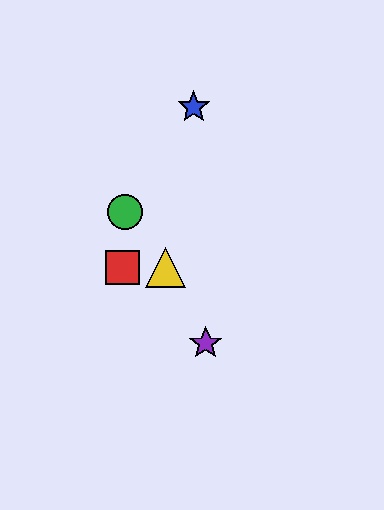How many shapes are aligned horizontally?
2 shapes (the red square, the yellow triangle) are aligned horizontally.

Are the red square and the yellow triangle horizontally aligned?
Yes, both are at y≈268.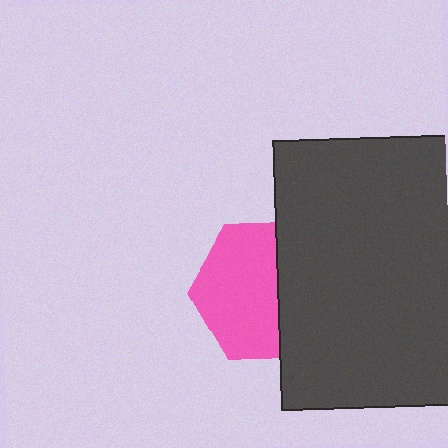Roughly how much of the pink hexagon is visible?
About half of it is visible (roughly 61%).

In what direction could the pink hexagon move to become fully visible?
The pink hexagon could move left. That would shift it out from behind the dark gray rectangle entirely.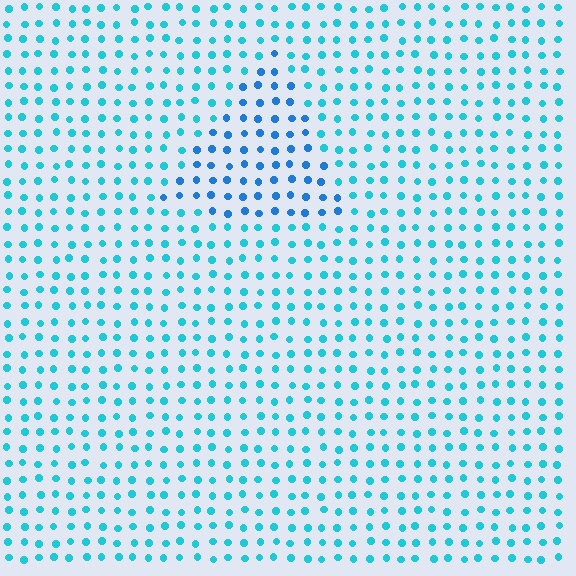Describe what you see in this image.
The image is filled with small cyan elements in a uniform arrangement. A triangle-shaped region is visible where the elements are tinted to a slightly different hue, forming a subtle color boundary.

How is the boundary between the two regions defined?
The boundary is defined purely by a slight shift in hue (about 26 degrees). Spacing, size, and orientation are identical on both sides.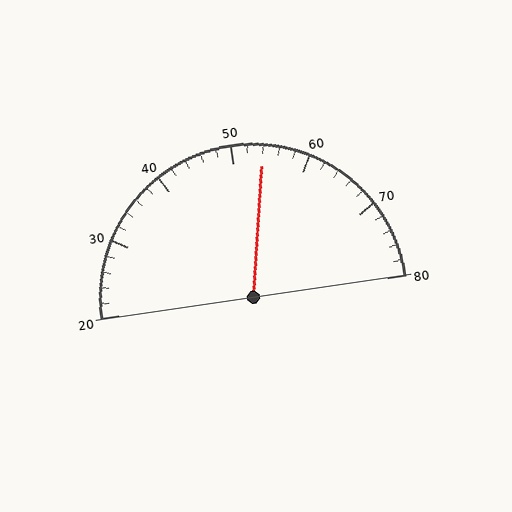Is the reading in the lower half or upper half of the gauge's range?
The reading is in the upper half of the range (20 to 80).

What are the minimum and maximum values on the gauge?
The gauge ranges from 20 to 80.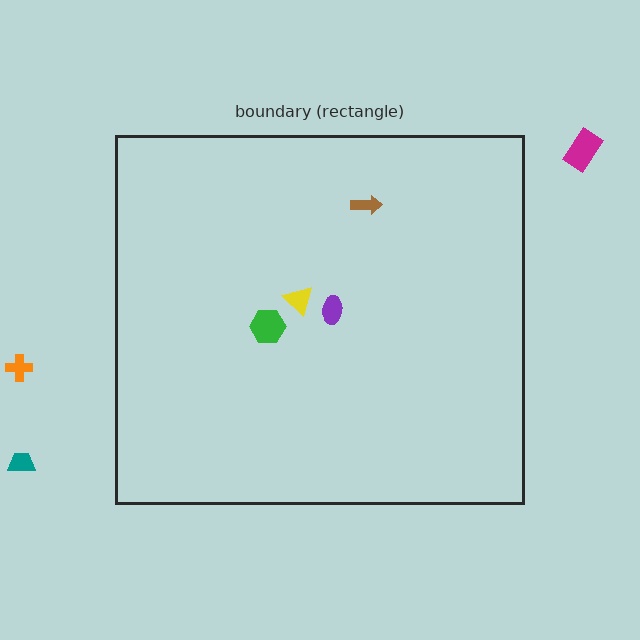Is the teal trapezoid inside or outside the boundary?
Outside.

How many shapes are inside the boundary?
4 inside, 3 outside.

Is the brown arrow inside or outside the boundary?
Inside.